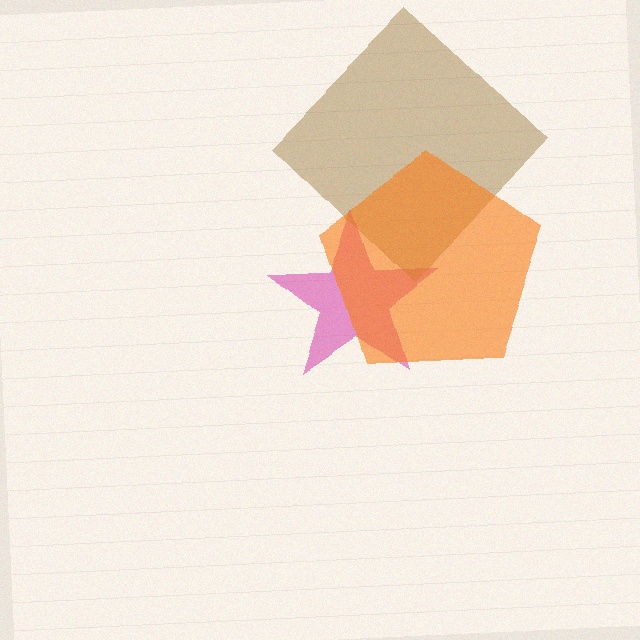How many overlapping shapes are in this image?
There are 3 overlapping shapes in the image.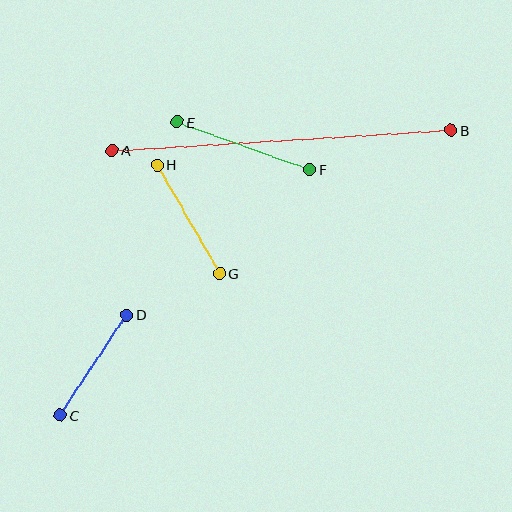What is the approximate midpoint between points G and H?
The midpoint is at approximately (188, 219) pixels.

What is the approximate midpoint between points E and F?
The midpoint is at approximately (243, 146) pixels.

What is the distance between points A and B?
The distance is approximately 339 pixels.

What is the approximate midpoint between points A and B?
The midpoint is at approximately (282, 140) pixels.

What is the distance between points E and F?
The distance is approximately 141 pixels.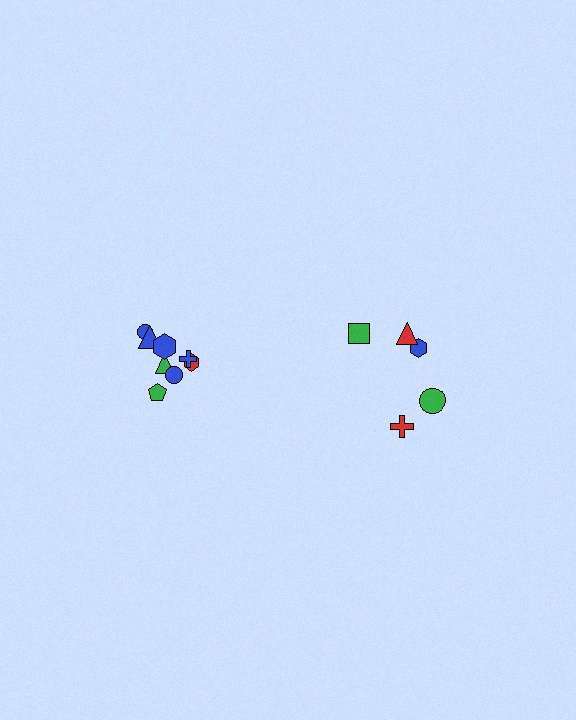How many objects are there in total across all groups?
There are 13 objects.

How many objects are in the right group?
There are 5 objects.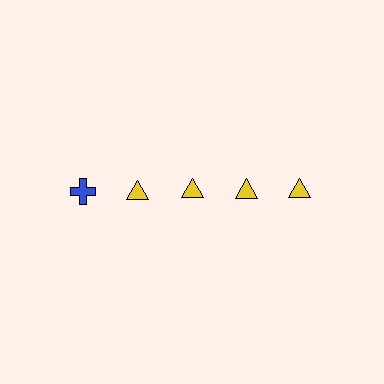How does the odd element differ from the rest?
It differs in both color (blue instead of yellow) and shape (cross instead of triangle).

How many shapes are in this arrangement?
There are 5 shapes arranged in a grid pattern.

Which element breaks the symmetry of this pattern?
The blue cross in the top row, leftmost column breaks the symmetry. All other shapes are yellow triangles.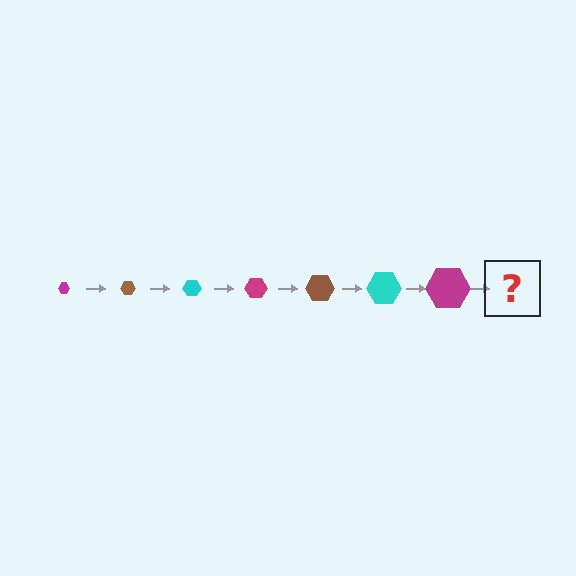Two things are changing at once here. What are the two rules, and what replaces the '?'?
The two rules are that the hexagon grows larger each step and the color cycles through magenta, brown, and cyan. The '?' should be a brown hexagon, larger than the previous one.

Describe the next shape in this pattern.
It should be a brown hexagon, larger than the previous one.